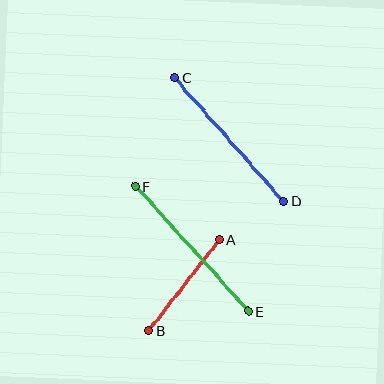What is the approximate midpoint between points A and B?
The midpoint is at approximately (184, 285) pixels.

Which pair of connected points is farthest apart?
Points E and F are farthest apart.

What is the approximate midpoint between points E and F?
The midpoint is at approximately (192, 249) pixels.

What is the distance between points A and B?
The distance is approximately 115 pixels.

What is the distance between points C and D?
The distance is approximately 165 pixels.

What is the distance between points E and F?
The distance is approximately 168 pixels.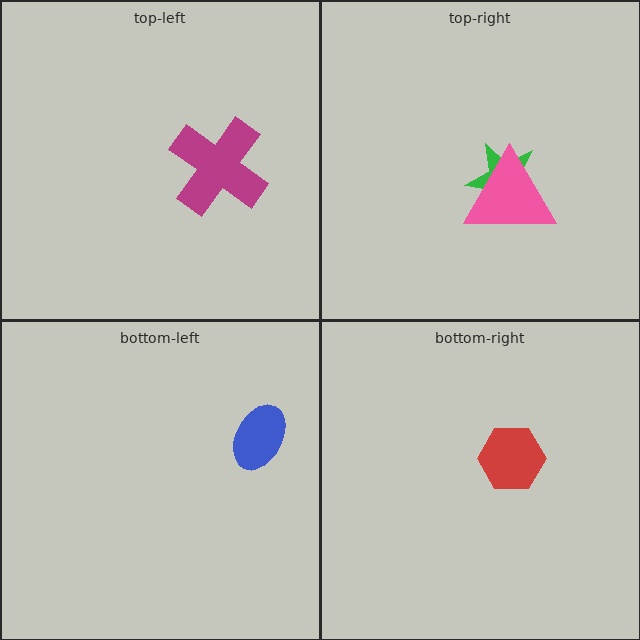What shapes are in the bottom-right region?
The red hexagon.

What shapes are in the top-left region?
The magenta cross.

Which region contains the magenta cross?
The top-left region.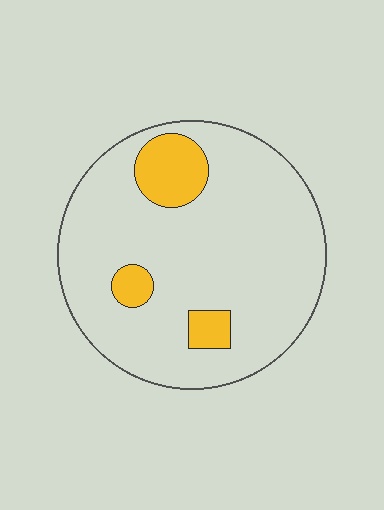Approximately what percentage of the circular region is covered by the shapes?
Approximately 15%.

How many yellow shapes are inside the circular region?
3.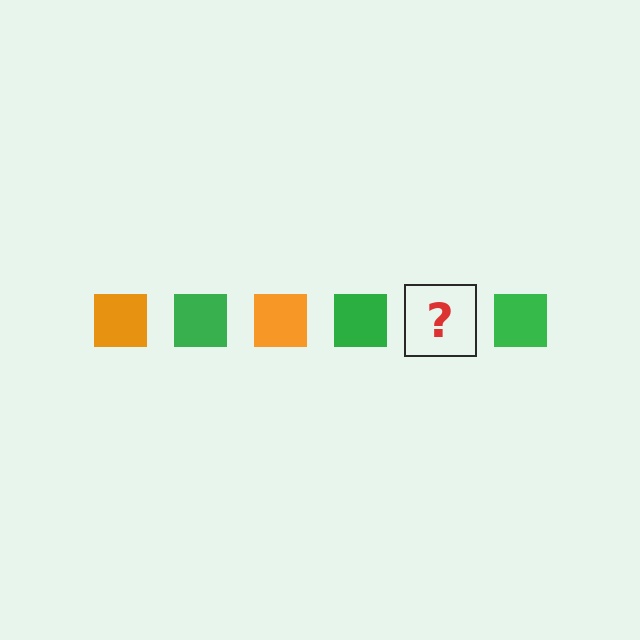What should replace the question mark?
The question mark should be replaced with an orange square.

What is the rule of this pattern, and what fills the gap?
The rule is that the pattern cycles through orange, green squares. The gap should be filled with an orange square.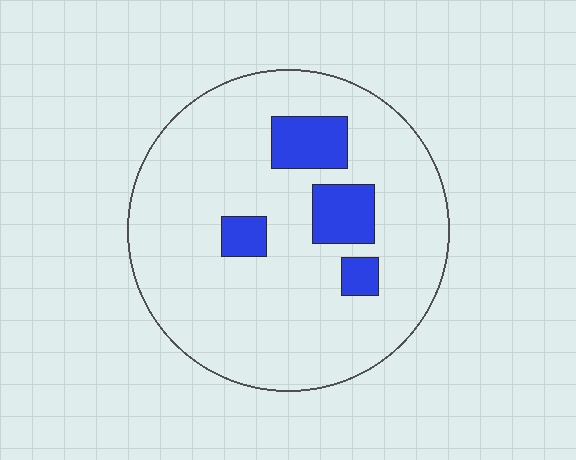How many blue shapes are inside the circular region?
4.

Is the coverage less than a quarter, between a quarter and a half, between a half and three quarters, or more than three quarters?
Less than a quarter.